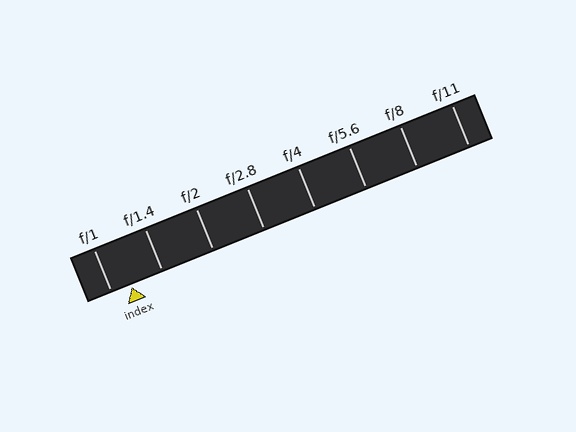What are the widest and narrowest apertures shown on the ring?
The widest aperture shown is f/1 and the narrowest is f/11.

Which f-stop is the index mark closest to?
The index mark is closest to f/1.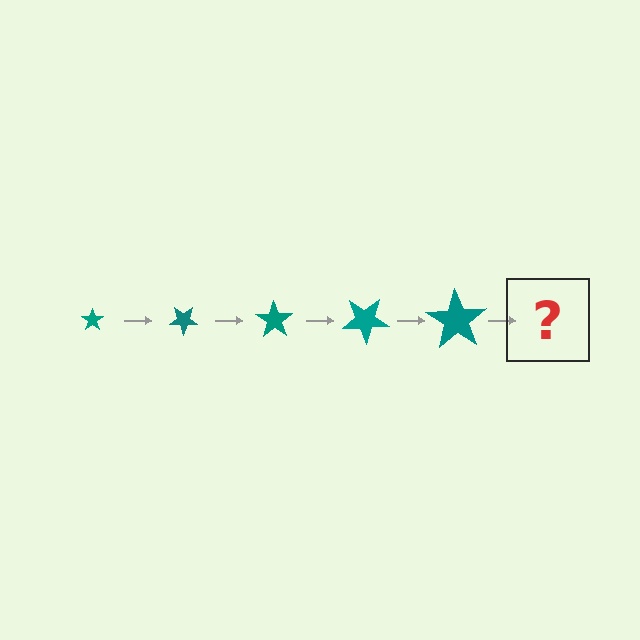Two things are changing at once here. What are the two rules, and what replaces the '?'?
The two rules are that the star grows larger each step and it rotates 35 degrees each step. The '?' should be a star, larger than the previous one and rotated 175 degrees from the start.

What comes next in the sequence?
The next element should be a star, larger than the previous one and rotated 175 degrees from the start.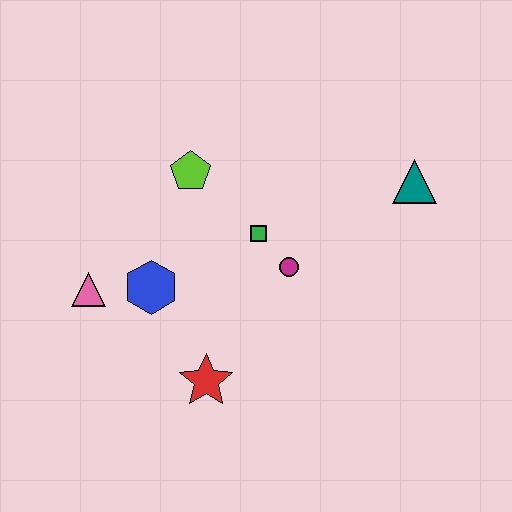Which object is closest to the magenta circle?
The green square is closest to the magenta circle.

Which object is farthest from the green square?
The pink triangle is farthest from the green square.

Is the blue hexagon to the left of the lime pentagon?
Yes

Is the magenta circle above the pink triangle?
Yes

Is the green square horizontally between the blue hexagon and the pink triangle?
No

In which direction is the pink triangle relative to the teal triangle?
The pink triangle is to the left of the teal triangle.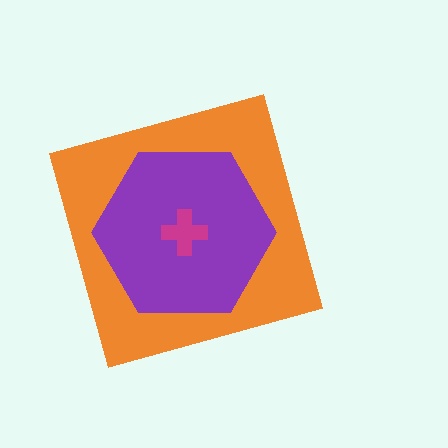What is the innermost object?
The magenta cross.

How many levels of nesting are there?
3.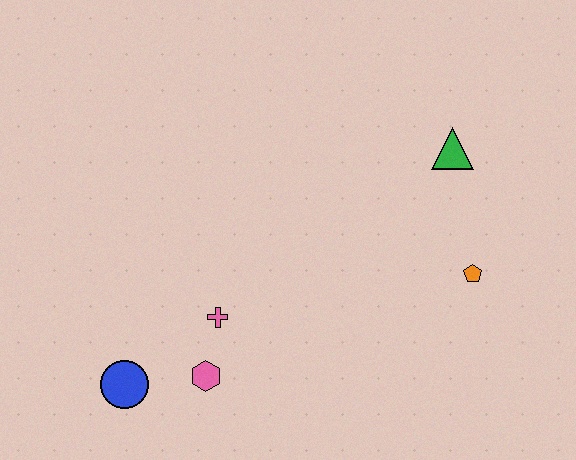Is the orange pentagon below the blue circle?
No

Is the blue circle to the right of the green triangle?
No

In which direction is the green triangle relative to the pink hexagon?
The green triangle is to the right of the pink hexagon.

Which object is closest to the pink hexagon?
The pink cross is closest to the pink hexagon.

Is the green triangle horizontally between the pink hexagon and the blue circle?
No